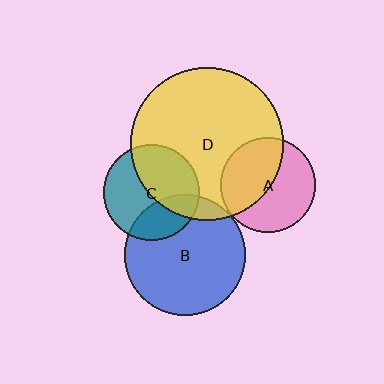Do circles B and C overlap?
Yes.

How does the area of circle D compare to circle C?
Approximately 2.5 times.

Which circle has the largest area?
Circle D (yellow).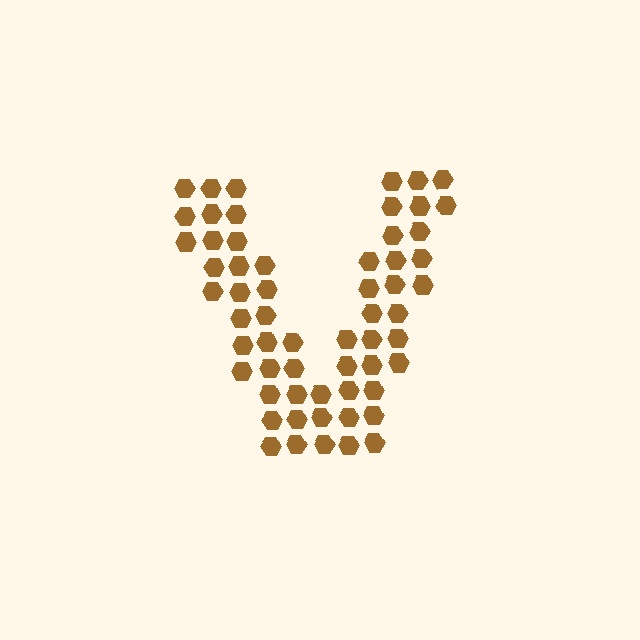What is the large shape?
The large shape is the letter V.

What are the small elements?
The small elements are hexagons.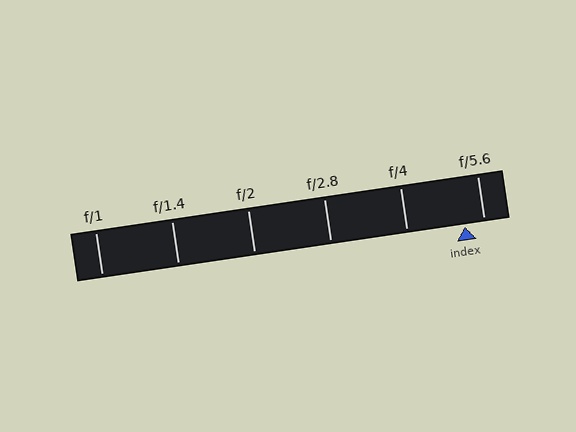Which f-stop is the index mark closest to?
The index mark is closest to f/5.6.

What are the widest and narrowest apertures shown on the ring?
The widest aperture shown is f/1 and the narrowest is f/5.6.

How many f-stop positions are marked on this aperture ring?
There are 6 f-stop positions marked.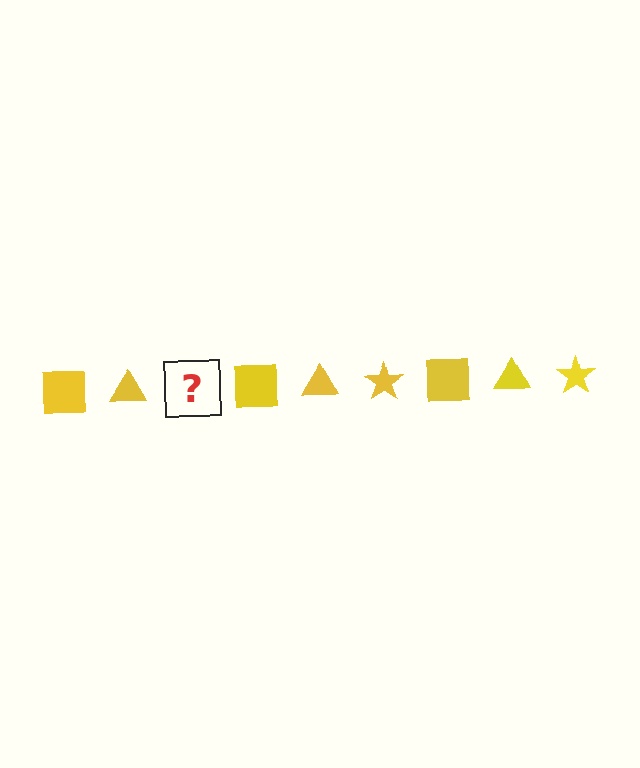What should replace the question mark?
The question mark should be replaced with a yellow star.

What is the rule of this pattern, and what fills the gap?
The rule is that the pattern cycles through square, triangle, star shapes in yellow. The gap should be filled with a yellow star.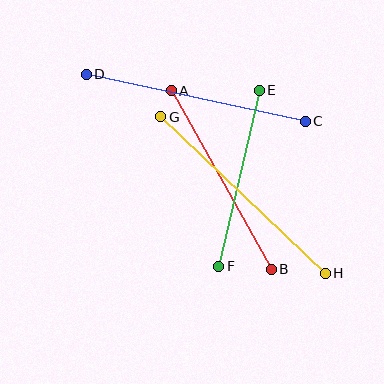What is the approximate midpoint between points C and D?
The midpoint is at approximately (196, 98) pixels.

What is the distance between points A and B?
The distance is approximately 204 pixels.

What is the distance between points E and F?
The distance is approximately 181 pixels.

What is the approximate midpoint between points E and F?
The midpoint is at approximately (239, 178) pixels.